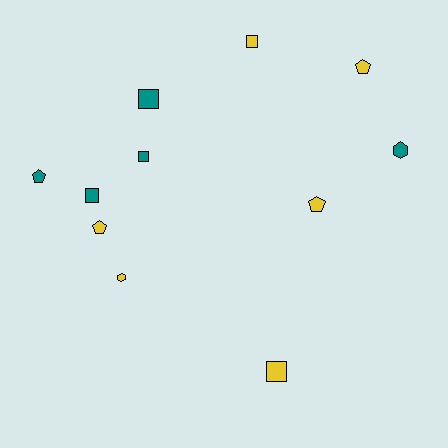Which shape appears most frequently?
Square, with 5 objects.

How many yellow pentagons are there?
There are 3 yellow pentagons.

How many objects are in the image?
There are 11 objects.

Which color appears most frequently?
Yellow, with 6 objects.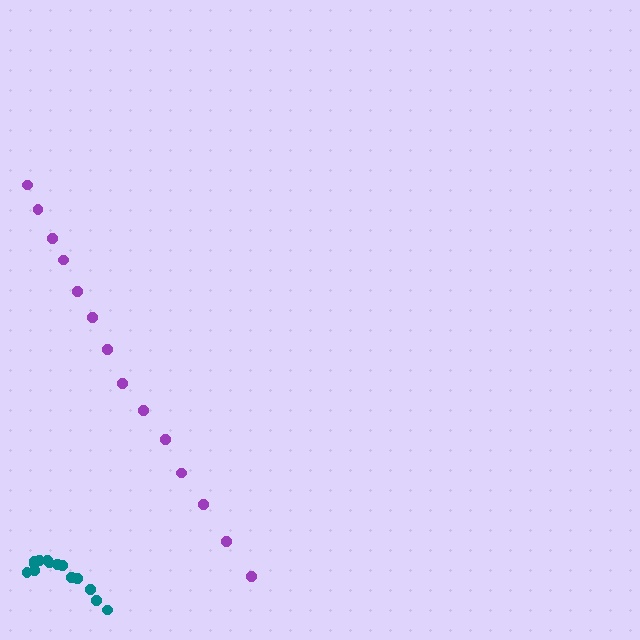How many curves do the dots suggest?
There are 2 distinct paths.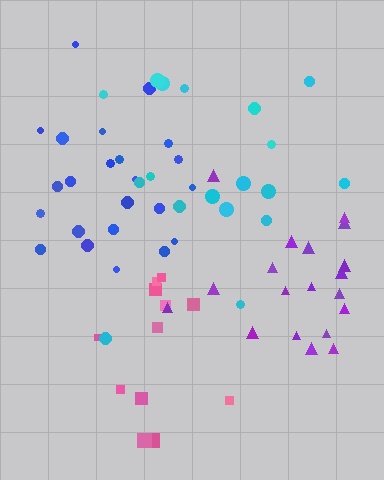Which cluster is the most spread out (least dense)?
Pink.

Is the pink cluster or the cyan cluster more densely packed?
Cyan.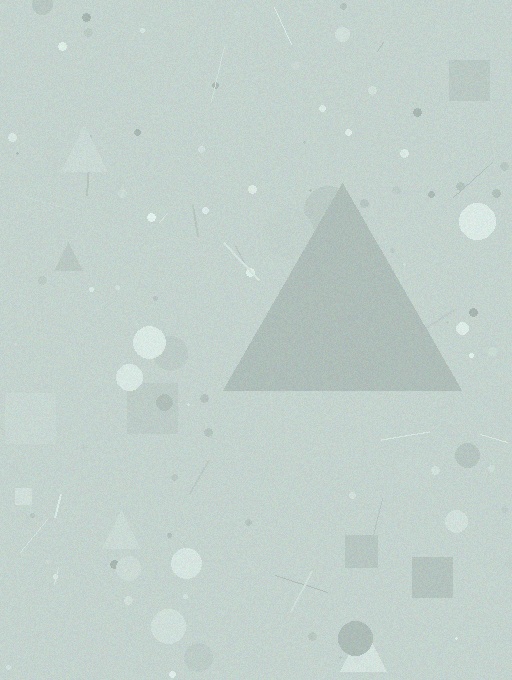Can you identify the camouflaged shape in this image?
The camouflaged shape is a triangle.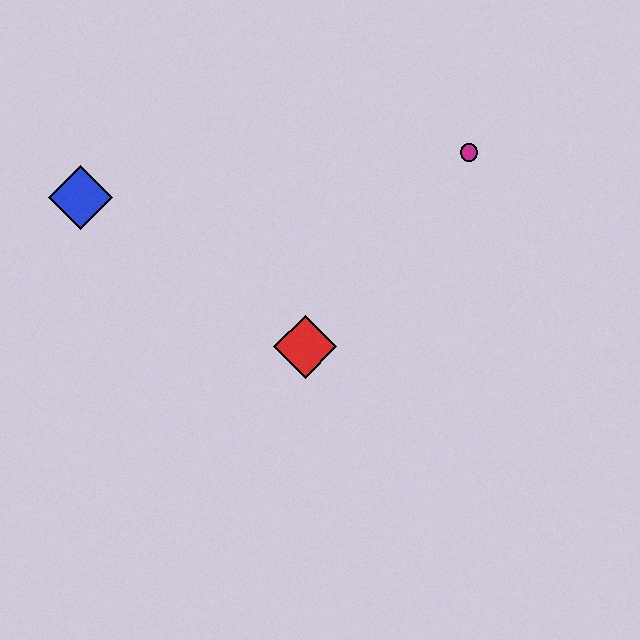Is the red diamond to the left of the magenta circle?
Yes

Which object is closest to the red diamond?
The magenta circle is closest to the red diamond.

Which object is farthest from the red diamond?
The blue diamond is farthest from the red diamond.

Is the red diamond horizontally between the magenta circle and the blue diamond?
Yes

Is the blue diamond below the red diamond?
No